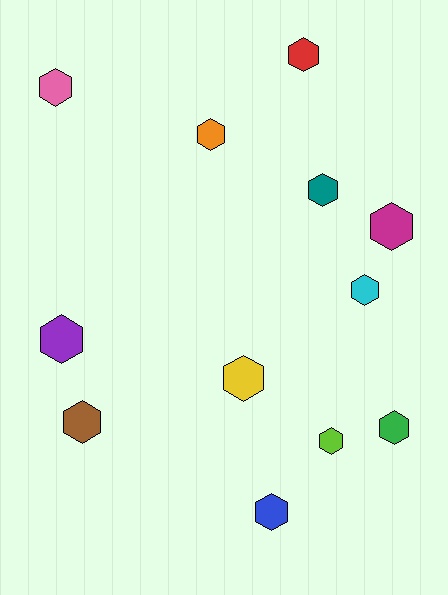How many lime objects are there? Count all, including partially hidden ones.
There is 1 lime object.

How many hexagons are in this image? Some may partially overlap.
There are 12 hexagons.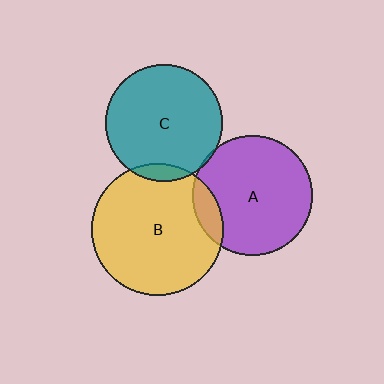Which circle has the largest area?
Circle B (yellow).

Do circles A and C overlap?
Yes.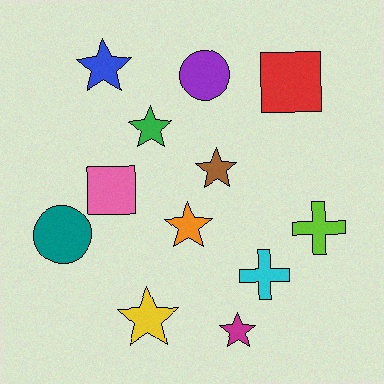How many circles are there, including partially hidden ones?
There are 2 circles.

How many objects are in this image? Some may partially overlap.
There are 12 objects.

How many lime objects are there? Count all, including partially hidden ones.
There is 1 lime object.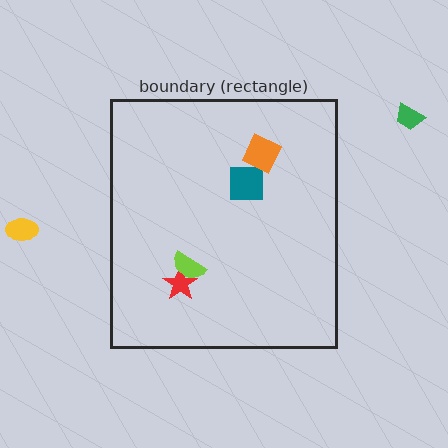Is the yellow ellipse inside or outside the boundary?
Outside.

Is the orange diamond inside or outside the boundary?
Inside.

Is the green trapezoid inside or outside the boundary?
Outside.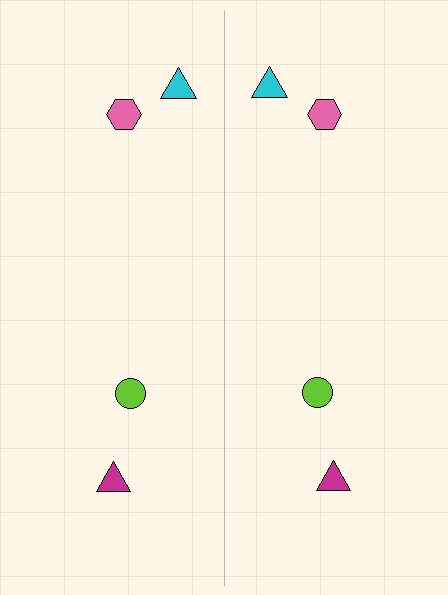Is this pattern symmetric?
Yes, this pattern has bilateral (reflection) symmetry.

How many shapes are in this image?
There are 8 shapes in this image.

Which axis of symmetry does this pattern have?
The pattern has a vertical axis of symmetry running through the center of the image.